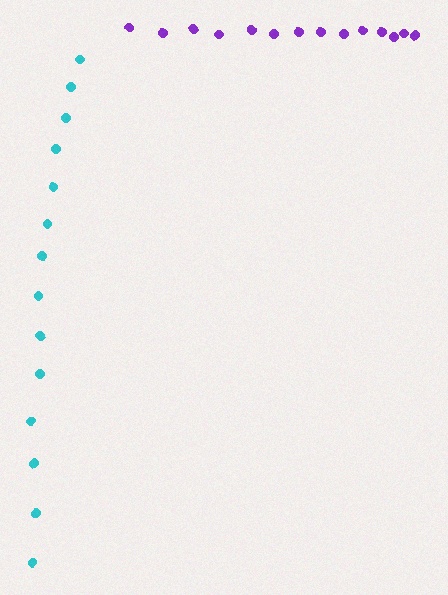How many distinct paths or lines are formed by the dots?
There are 2 distinct paths.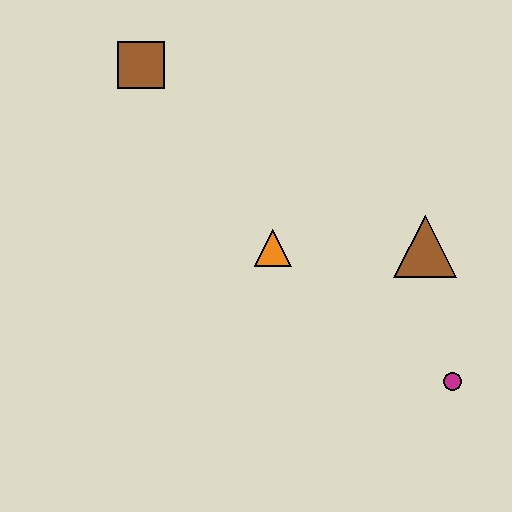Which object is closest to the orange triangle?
The brown triangle is closest to the orange triangle.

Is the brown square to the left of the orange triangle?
Yes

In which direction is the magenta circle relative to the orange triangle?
The magenta circle is to the right of the orange triangle.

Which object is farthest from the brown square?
The magenta circle is farthest from the brown square.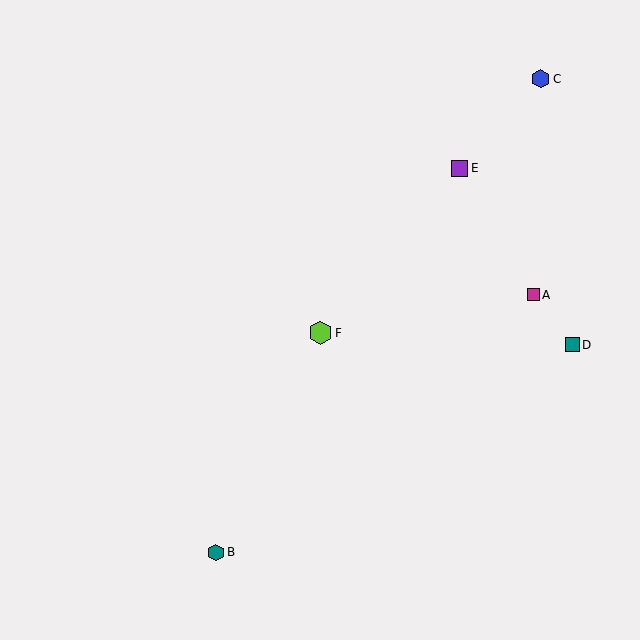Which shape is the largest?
The lime hexagon (labeled F) is the largest.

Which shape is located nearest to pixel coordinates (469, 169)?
The purple square (labeled E) at (460, 168) is nearest to that location.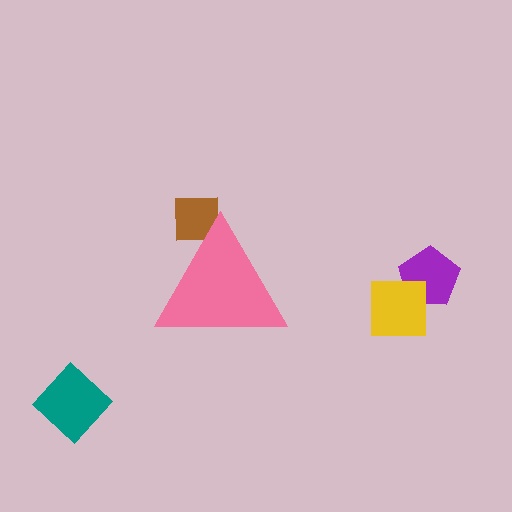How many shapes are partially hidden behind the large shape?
1 shape is partially hidden.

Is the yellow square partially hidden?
No, the yellow square is fully visible.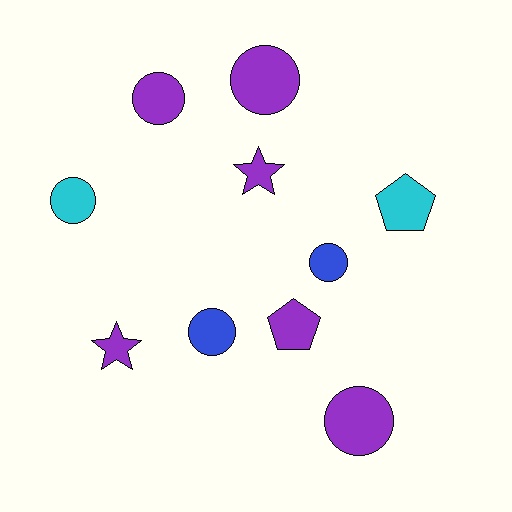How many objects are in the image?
There are 10 objects.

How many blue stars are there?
There are no blue stars.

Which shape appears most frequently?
Circle, with 6 objects.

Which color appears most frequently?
Purple, with 6 objects.